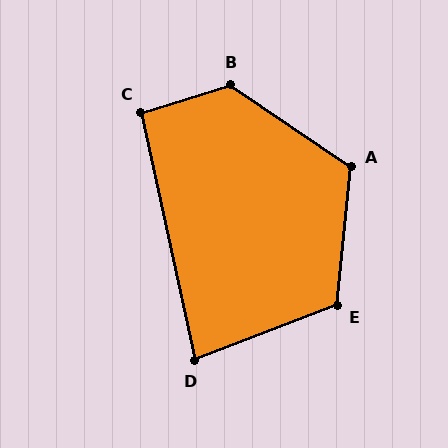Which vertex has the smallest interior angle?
D, at approximately 81 degrees.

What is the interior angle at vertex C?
Approximately 95 degrees (approximately right).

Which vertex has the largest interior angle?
B, at approximately 129 degrees.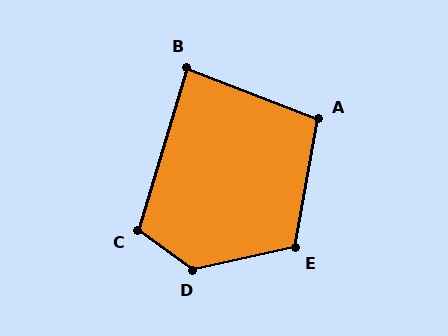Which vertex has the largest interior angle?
D, at approximately 132 degrees.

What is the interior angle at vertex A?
Approximately 101 degrees (obtuse).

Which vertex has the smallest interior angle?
B, at approximately 86 degrees.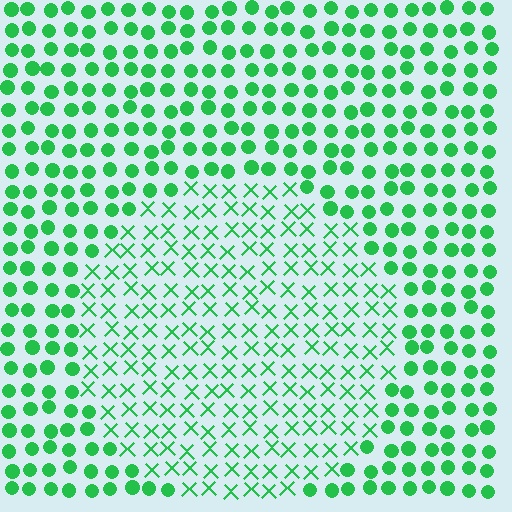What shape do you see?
I see a circle.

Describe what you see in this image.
The image is filled with small green elements arranged in a uniform grid. A circle-shaped region contains X marks, while the surrounding area contains circles. The boundary is defined purely by the change in element shape.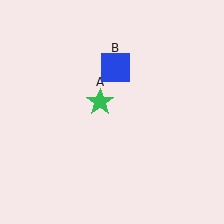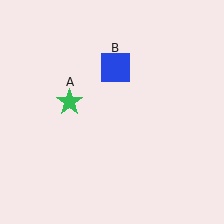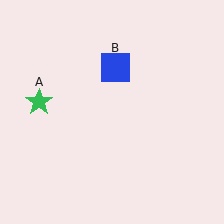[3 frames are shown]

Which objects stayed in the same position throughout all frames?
Blue square (object B) remained stationary.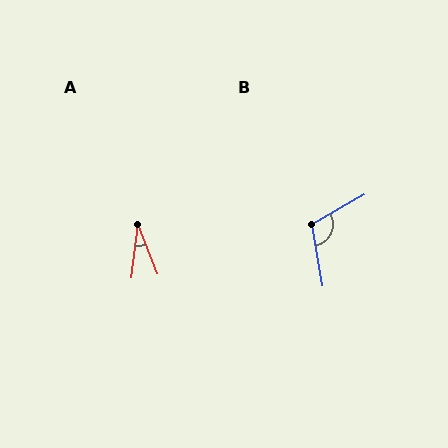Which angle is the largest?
B, at approximately 110 degrees.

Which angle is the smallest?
A, at approximately 29 degrees.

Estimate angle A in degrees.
Approximately 29 degrees.